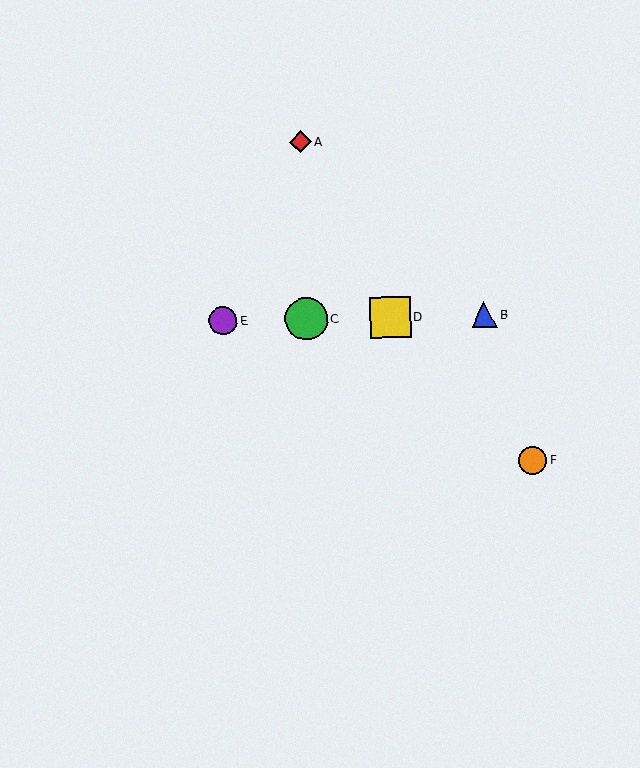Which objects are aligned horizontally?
Objects B, C, D, E are aligned horizontally.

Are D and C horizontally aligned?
Yes, both are at y≈317.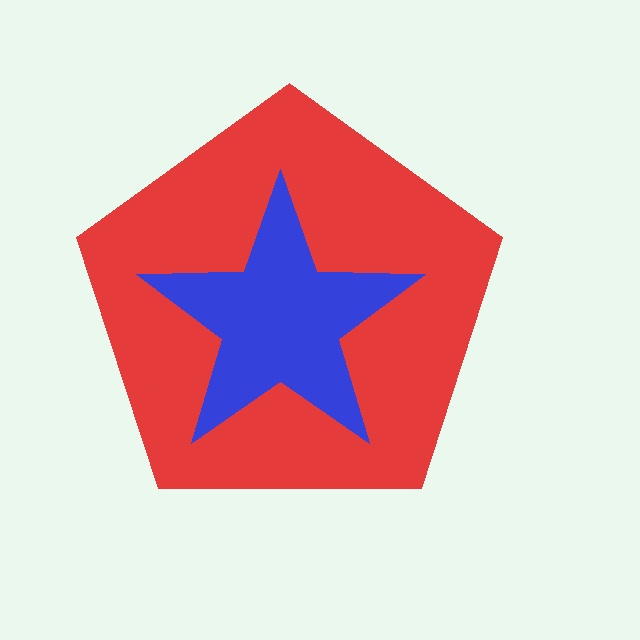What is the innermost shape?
The blue star.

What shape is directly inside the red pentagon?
The blue star.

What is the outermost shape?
The red pentagon.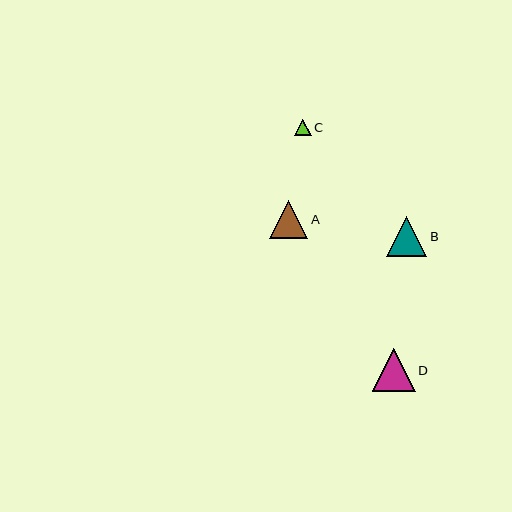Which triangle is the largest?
Triangle D is the largest with a size of approximately 43 pixels.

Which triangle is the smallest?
Triangle C is the smallest with a size of approximately 16 pixels.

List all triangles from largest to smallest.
From largest to smallest: D, B, A, C.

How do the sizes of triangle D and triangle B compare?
Triangle D and triangle B are approximately the same size.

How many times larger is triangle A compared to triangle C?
Triangle A is approximately 2.3 times the size of triangle C.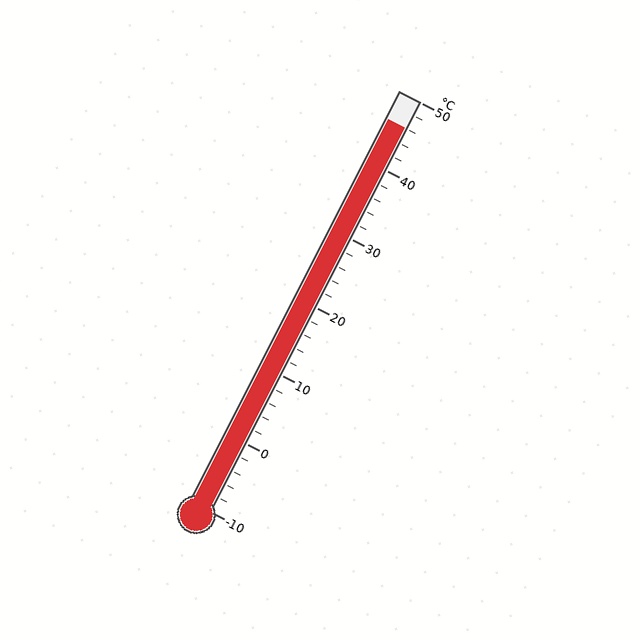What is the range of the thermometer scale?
The thermometer scale ranges from -10°C to 50°C.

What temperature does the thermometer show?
The thermometer shows approximately 46°C.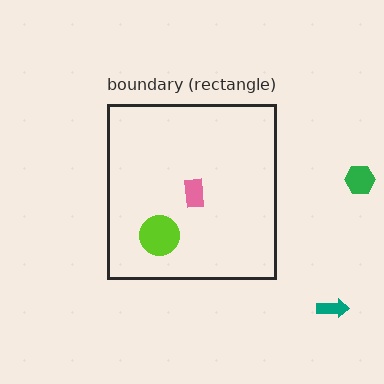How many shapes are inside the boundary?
2 inside, 2 outside.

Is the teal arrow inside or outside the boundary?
Outside.